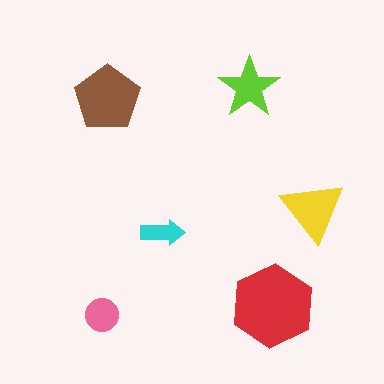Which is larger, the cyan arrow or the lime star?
The lime star.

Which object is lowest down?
The pink circle is bottommost.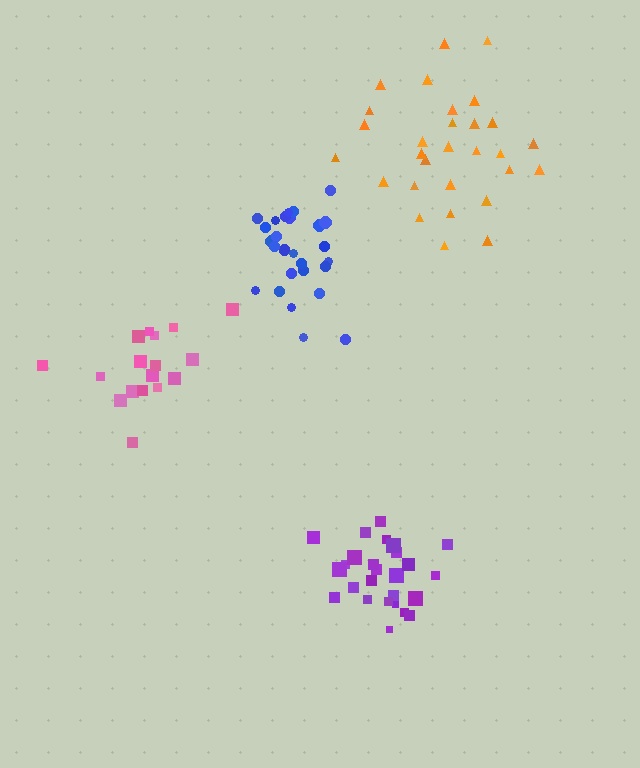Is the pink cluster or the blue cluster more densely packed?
Blue.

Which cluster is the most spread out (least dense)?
Orange.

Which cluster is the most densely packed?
Blue.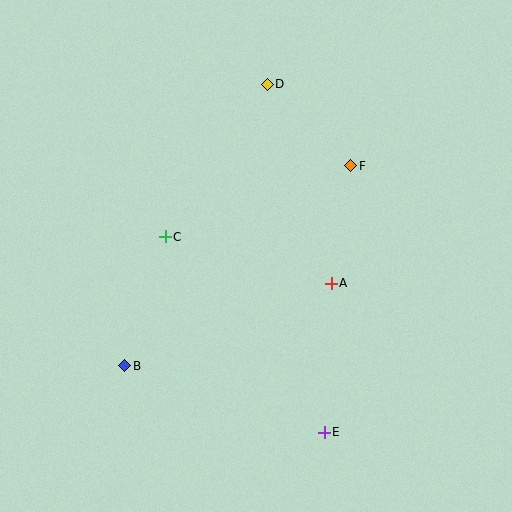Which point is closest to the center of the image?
Point A at (331, 283) is closest to the center.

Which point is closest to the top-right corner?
Point F is closest to the top-right corner.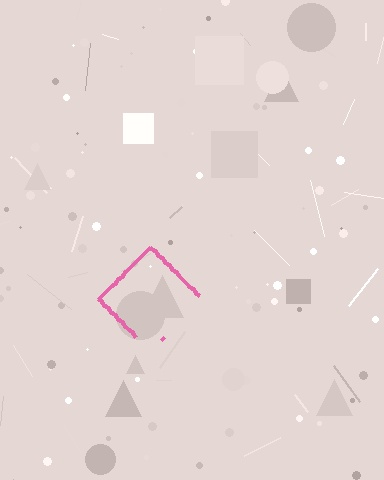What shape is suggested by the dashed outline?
The dashed outline suggests a diamond.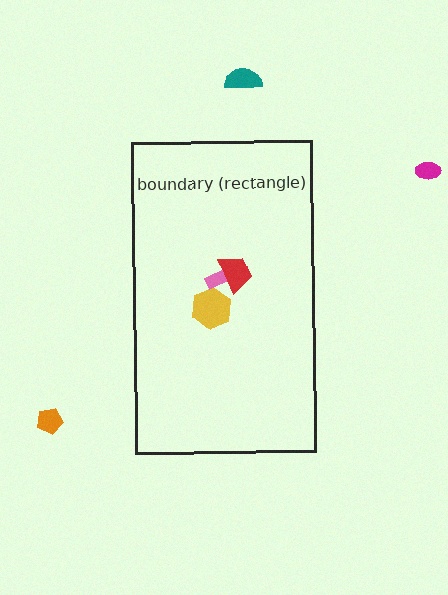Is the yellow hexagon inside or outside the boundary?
Inside.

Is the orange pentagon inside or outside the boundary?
Outside.